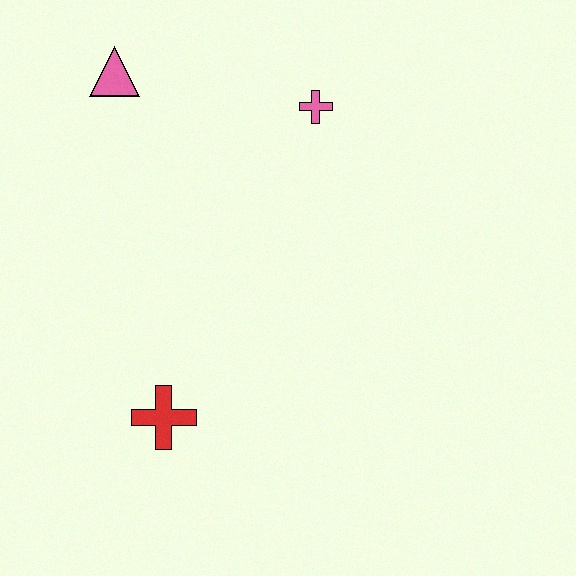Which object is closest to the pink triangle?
The pink cross is closest to the pink triangle.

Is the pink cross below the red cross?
No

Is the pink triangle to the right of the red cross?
No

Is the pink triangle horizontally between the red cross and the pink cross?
No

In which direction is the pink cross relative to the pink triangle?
The pink cross is to the right of the pink triangle.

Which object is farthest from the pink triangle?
The red cross is farthest from the pink triangle.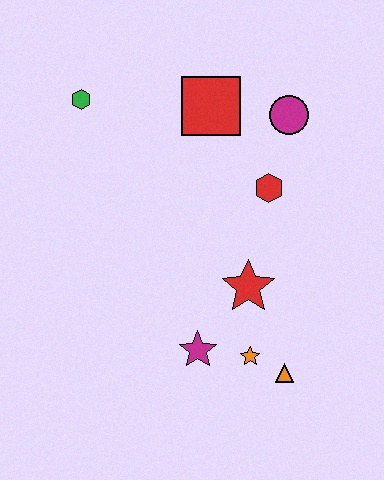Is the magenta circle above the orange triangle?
Yes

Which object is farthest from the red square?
The orange triangle is farthest from the red square.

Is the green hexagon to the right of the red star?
No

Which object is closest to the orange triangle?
The orange star is closest to the orange triangle.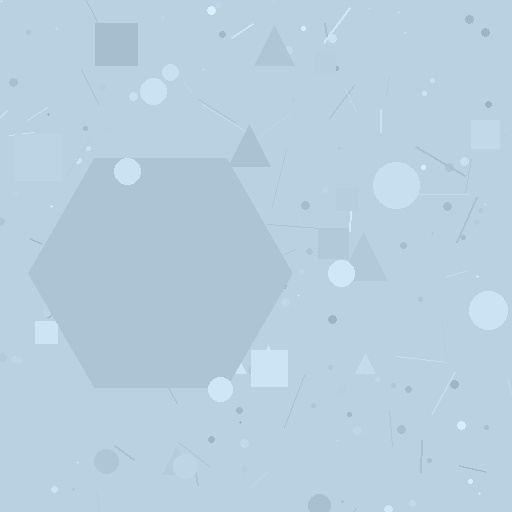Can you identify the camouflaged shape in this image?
The camouflaged shape is a hexagon.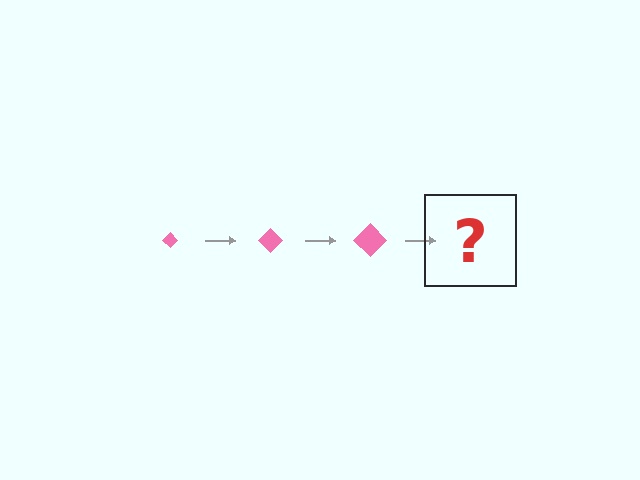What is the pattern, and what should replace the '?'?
The pattern is that the diamond gets progressively larger each step. The '?' should be a pink diamond, larger than the previous one.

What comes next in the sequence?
The next element should be a pink diamond, larger than the previous one.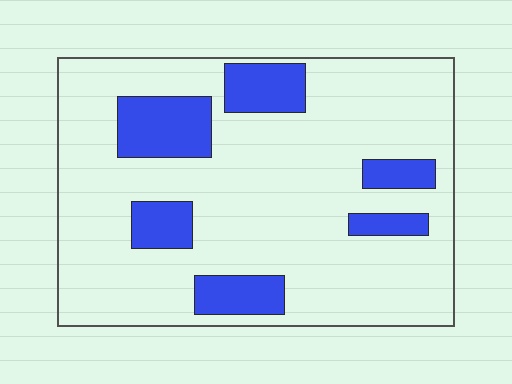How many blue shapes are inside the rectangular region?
6.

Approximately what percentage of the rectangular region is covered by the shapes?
Approximately 20%.